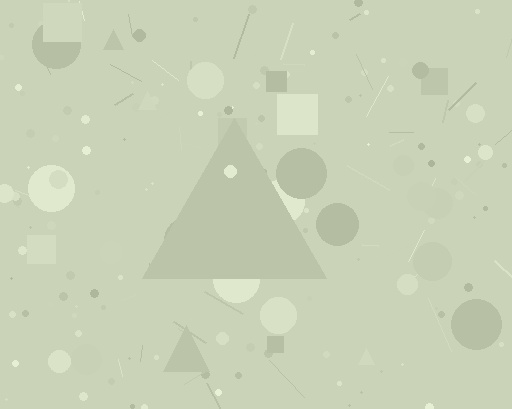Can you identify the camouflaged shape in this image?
The camouflaged shape is a triangle.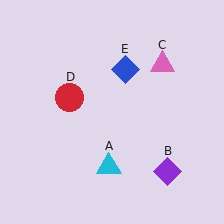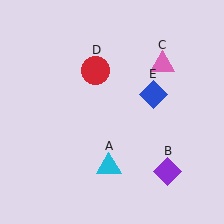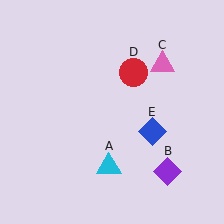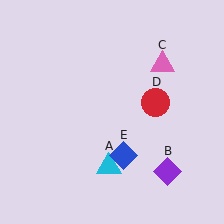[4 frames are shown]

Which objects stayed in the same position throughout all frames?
Cyan triangle (object A) and purple diamond (object B) and pink triangle (object C) remained stationary.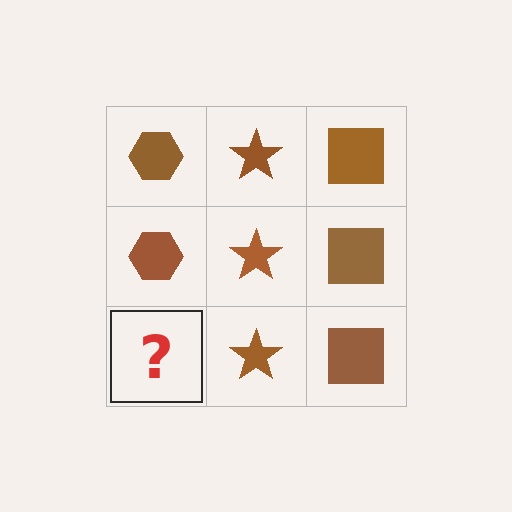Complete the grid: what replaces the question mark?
The question mark should be replaced with a brown hexagon.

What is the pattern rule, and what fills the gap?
The rule is that each column has a consistent shape. The gap should be filled with a brown hexagon.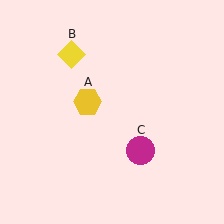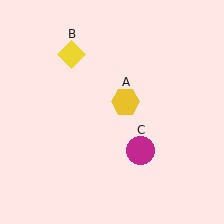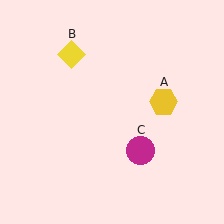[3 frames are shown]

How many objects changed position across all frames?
1 object changed position: yellow hexagon (object A).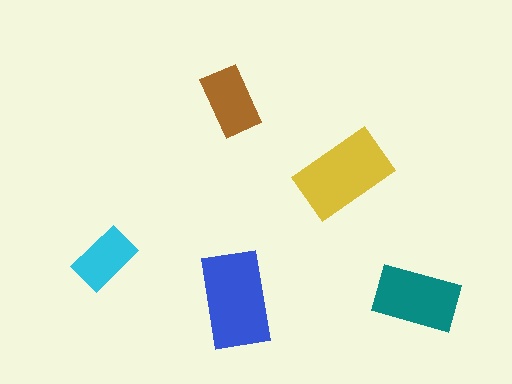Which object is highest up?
The brown rectangle is topmost.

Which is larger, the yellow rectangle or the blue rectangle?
The blue one.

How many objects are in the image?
There are 5 objects in the image.